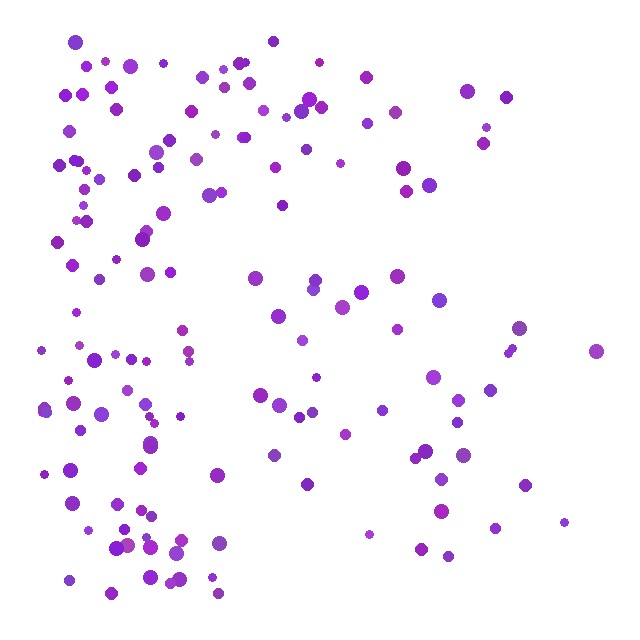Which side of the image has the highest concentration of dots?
The left.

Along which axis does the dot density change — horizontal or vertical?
Horizontal.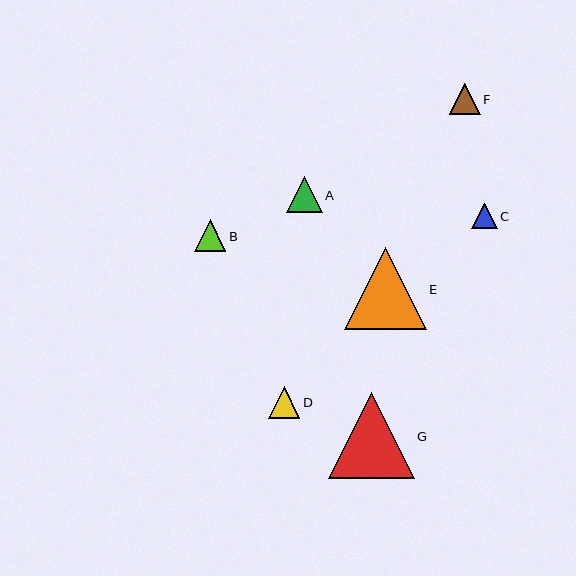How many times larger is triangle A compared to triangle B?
Triangle A is approximately 1.1 times the size of triangle B.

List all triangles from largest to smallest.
From largest to smallest: G, E, A, D, B, F, C.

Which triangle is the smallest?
Triangle C is the smallest with a size of approximately 25 pixels.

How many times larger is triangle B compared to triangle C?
Triangle B is approximately 1.2 times the size of triangle C.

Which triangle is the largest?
Triangle G is the largest with a size of approximately 86 pixels.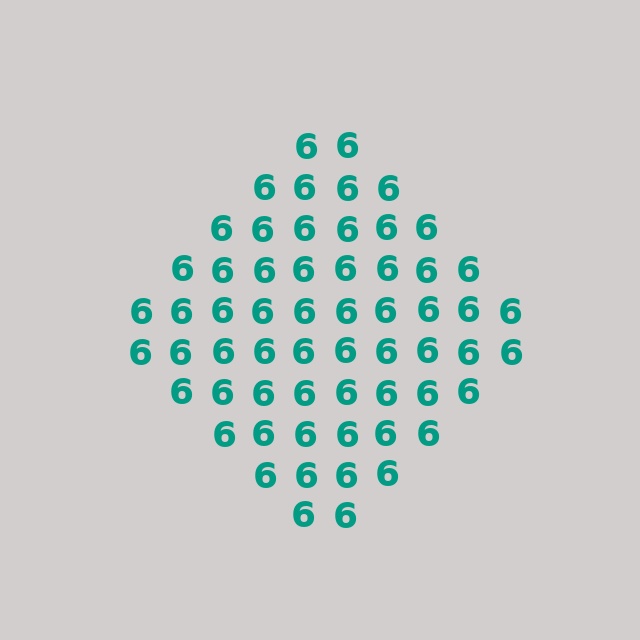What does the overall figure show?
The overall figure shows a diamond.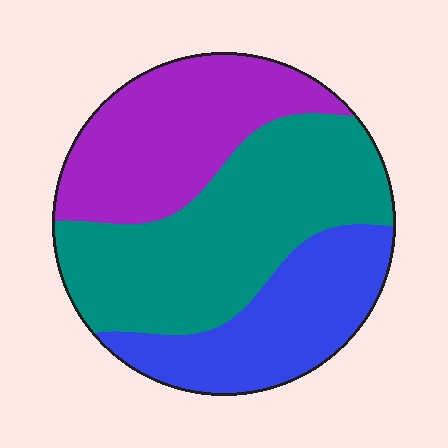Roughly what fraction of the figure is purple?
Purple takes up between a quarter and a half of the figure.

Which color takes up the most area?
Teal, at roughly 45%.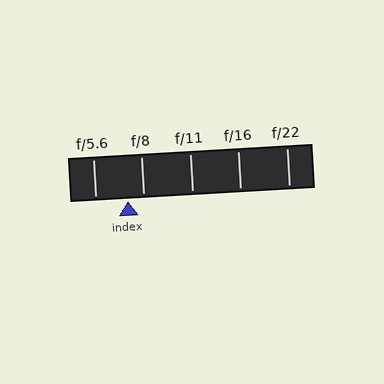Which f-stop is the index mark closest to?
The index mark is closest to f/8.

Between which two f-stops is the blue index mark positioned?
The index mark is between f/5.6 and f/8.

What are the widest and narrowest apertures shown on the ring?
The widest aperture shown is f/5.6 and the narrowest is f/22.